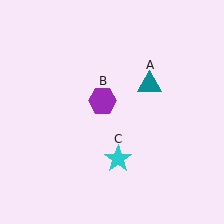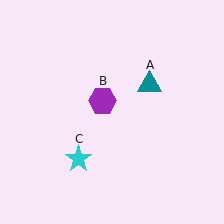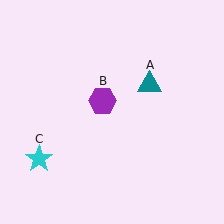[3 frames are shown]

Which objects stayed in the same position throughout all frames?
Teal triangle (object A) and purple hexagon (object B) remained stationary.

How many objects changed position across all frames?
1 object changed position: cyan star (object C).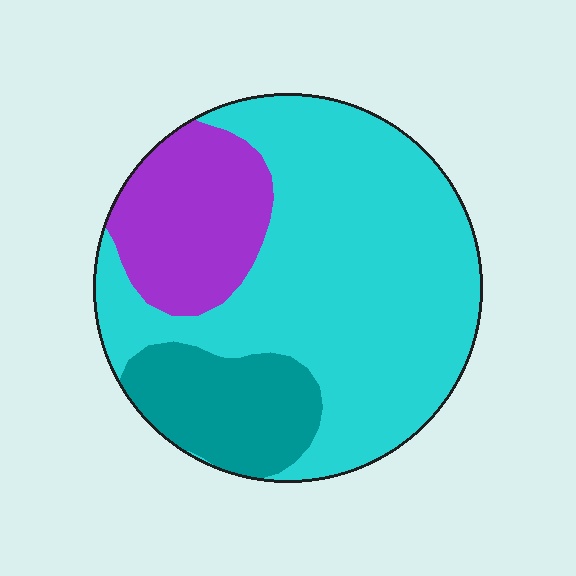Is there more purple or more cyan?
Cyan.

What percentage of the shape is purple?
Purple takes up between a sixth and a third of the shape.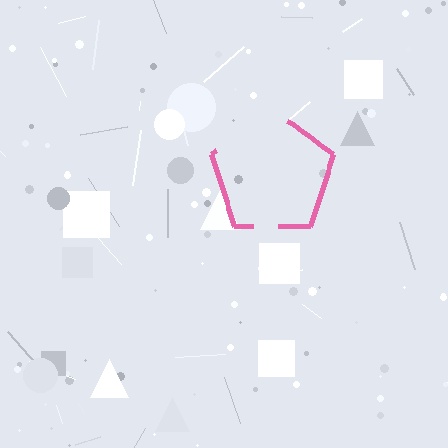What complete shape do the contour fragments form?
The contour fragments form a pentagon.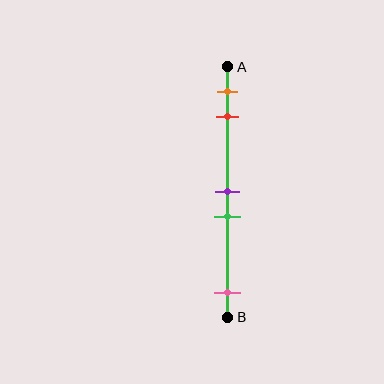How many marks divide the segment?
There are 5 marks dividing the segment.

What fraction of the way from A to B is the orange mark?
The orange mark is approximately 10% (0.1) of the way from A to B.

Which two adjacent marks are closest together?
The purple and green marks are the closest adjacent pair.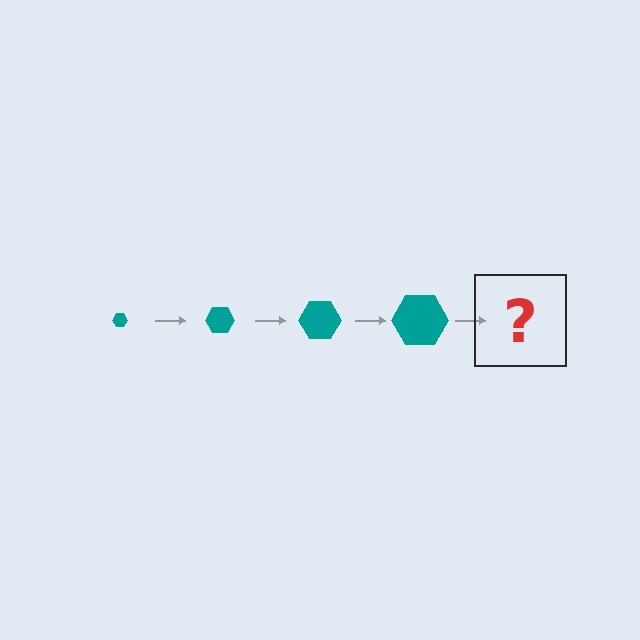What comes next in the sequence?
The next element should be a teal hexagon, larger than the previous one.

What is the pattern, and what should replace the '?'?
The pattern is that the hexagon gets progressively larger each step. The '?' should be a teal hexagon, larger than the previous one.